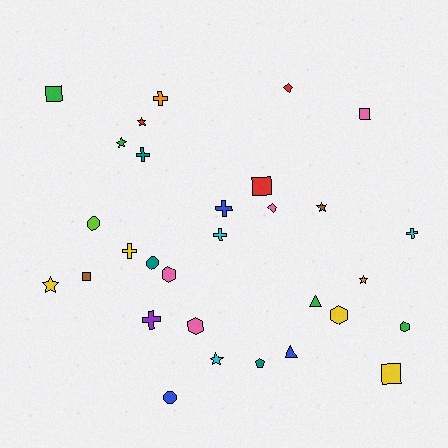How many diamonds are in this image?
There are 2 diamonds.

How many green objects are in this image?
There are 4 green objects.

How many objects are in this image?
There are 30 objects.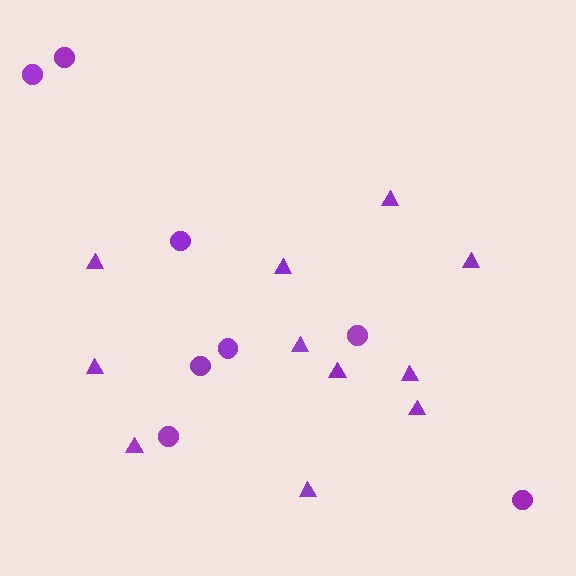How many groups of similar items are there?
There are 2 groups: one group of triangles (11) and one group of circles (8).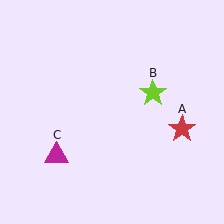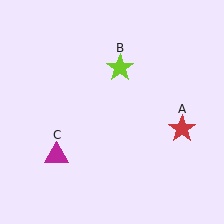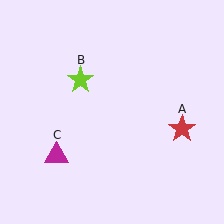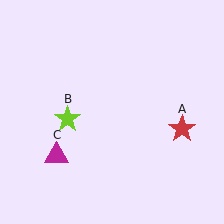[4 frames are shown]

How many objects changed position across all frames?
1 object changed position: lime star (object B).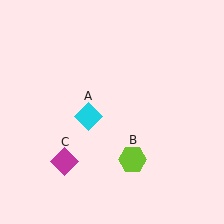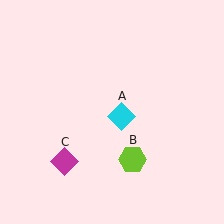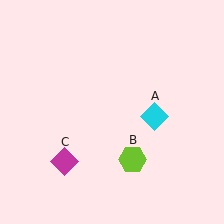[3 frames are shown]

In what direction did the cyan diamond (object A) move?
The cyan diamond (object A) moved right.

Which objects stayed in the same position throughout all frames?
Lime hexagon (object B) and magenta diamond (object C) remained stationary.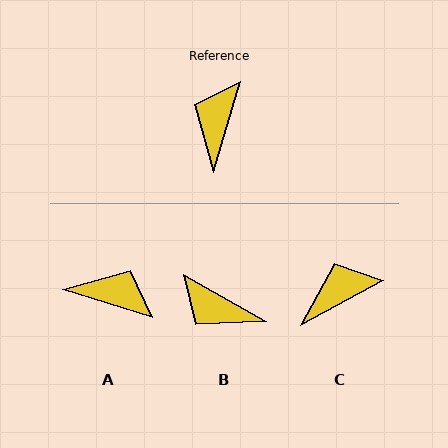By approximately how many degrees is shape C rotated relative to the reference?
Approximately 45 degrees clockwise.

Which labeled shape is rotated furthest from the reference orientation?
A, about 91 degrees away.